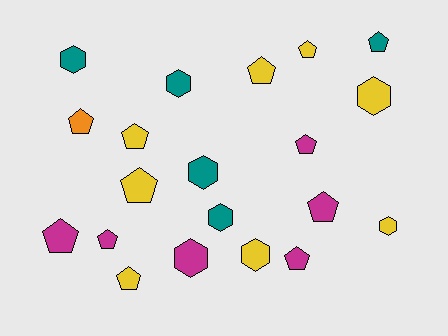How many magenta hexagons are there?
There is 1 magenta hexagon.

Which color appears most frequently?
Yellow, with 8 objects.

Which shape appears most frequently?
Pentagon, with 12 objects.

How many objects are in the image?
There are 20 objects.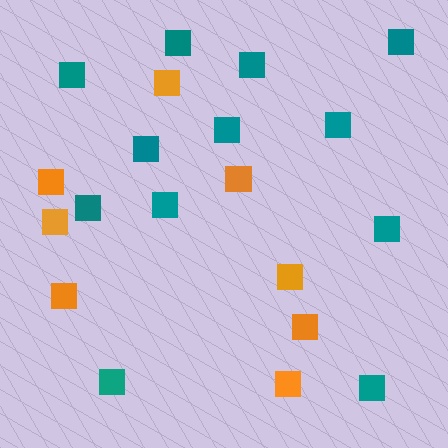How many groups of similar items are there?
There are 2 groups: one group of orange squares (8) and one group of teal squares (12).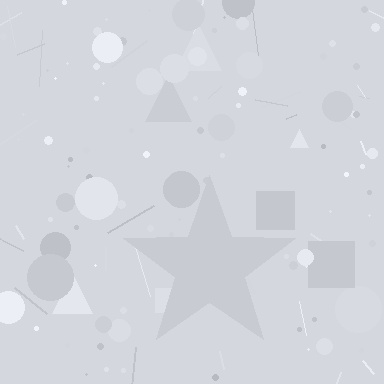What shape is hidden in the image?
A star is hidden in the image.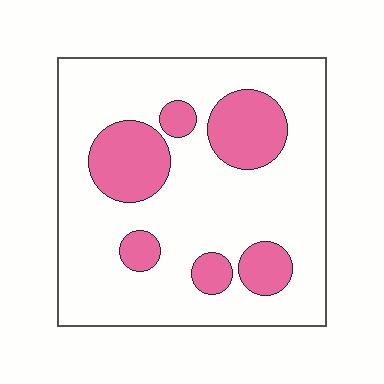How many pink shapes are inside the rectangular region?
6.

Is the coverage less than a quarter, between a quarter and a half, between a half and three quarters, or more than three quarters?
Less than a quarter.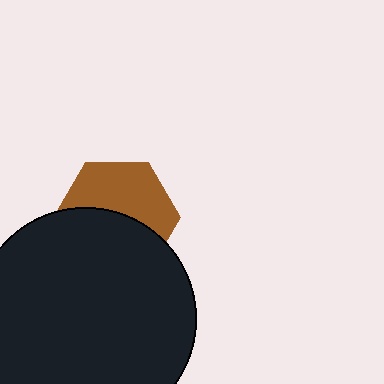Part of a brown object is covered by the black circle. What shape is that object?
It is a hexagon.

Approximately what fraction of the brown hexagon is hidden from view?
Roughly 50% of the brown hexagon is hidden behind the black circle.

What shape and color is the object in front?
The object in front is a black circle.